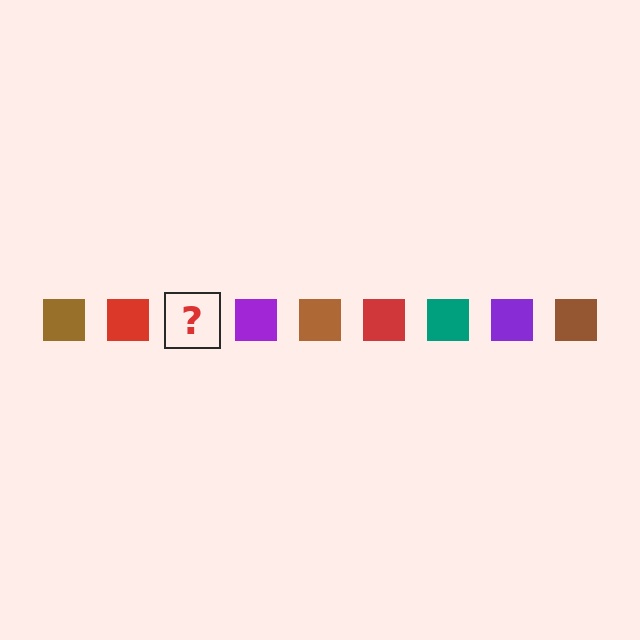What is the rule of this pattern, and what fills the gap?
The rule is that the pattern cycles through brown, red, teal, purple squares. The gap should be filled with a teal square.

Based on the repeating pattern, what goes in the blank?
The blank should be a teal square.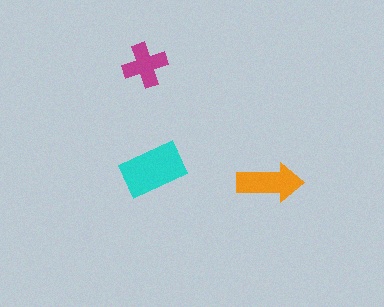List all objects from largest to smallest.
The cyan rectangle, the orange arrow, the magenta cross.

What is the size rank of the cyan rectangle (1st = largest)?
1st.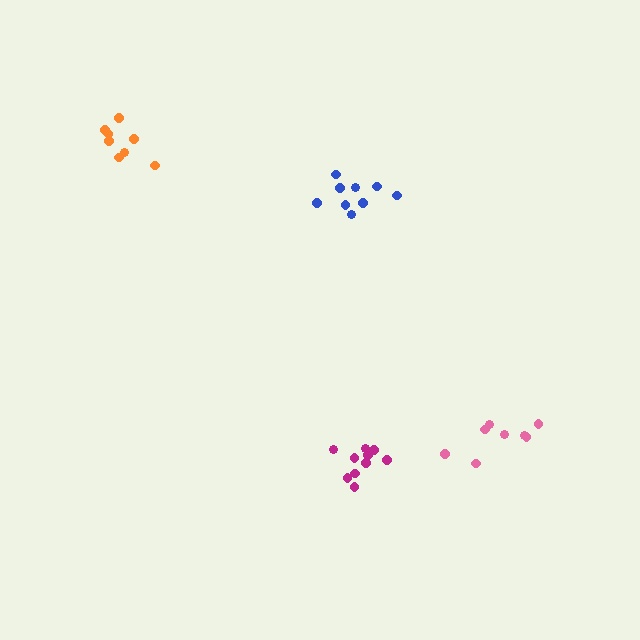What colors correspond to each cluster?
The clusters are colored: blue, magenta, orange, pink.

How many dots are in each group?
Group 1: 9 dots, Group 2: 10 dots, Group 3: 8 dots, Group 4: 8 dots (35 total).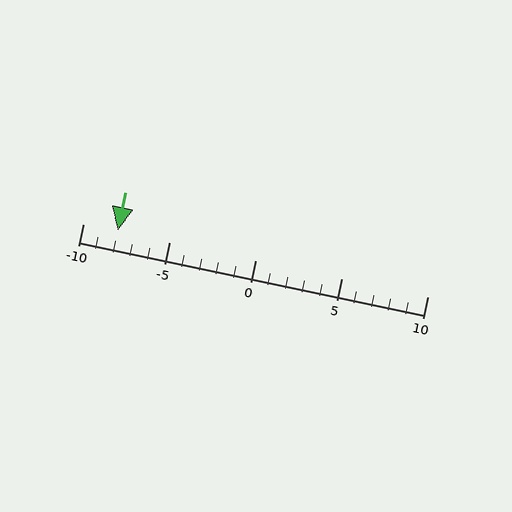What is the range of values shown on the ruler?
The ruler shows values from -10 to 10.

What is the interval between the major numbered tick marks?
The major tick marks are spaced 5 units apart.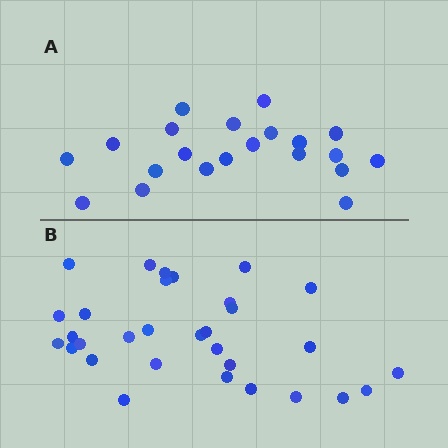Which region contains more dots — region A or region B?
Region B (the bottom region) has more dots.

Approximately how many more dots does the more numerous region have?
Region B has roughly 10 or so more dots than region A.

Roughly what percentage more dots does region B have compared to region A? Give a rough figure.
About 50% more.